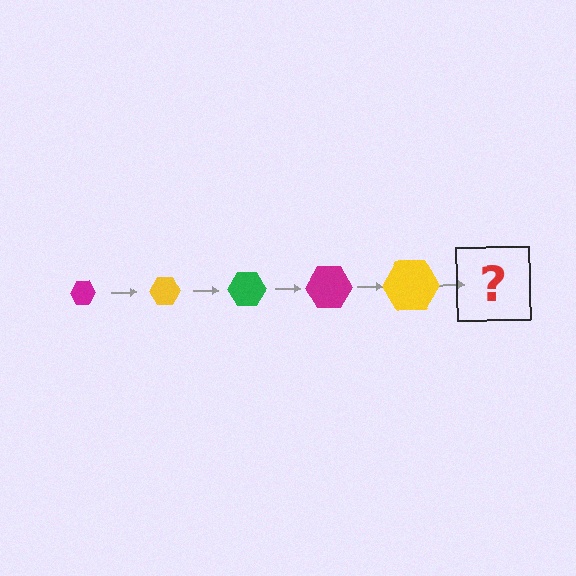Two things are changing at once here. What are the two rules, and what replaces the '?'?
The two rules are that the hexagon grows larger each step and the color cycles through magenta, yellow, and green. The '?' should be a green hexagon, larger than the previous one.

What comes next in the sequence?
The next element should be a green hexagon, larger than the previous one.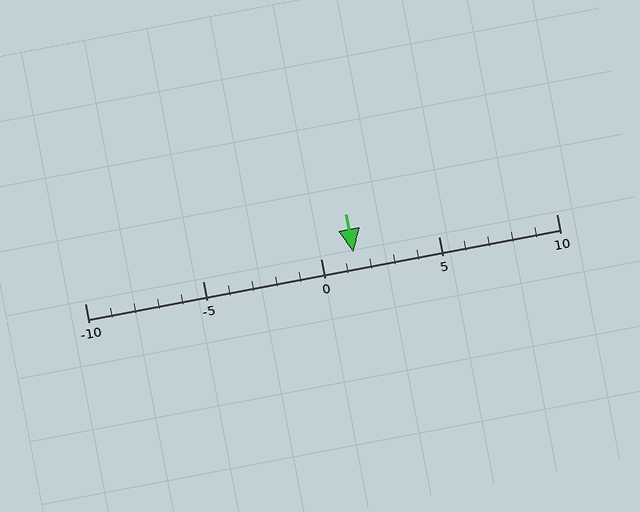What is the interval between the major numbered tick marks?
The major tick marks are spaced 5 units apart.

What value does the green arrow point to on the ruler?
The green arrow points to approximately 1.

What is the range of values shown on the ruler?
The ruler shows values from -10 to 10.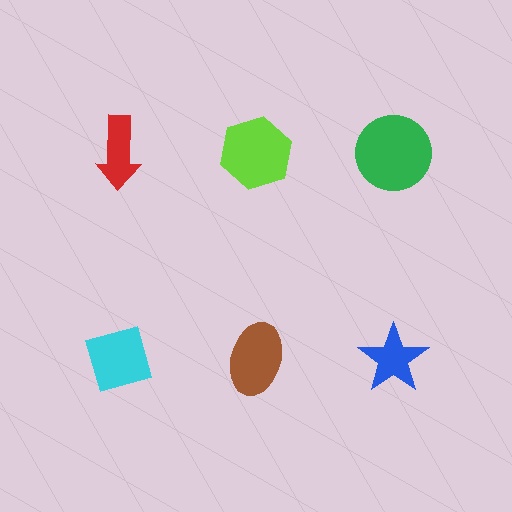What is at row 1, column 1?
A red arrow.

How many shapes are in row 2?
3 shapes.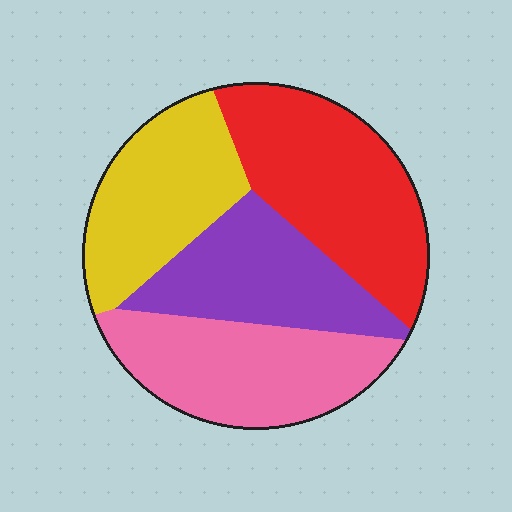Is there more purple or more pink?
Pink.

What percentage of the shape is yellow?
Yellow covers 23% of the shape.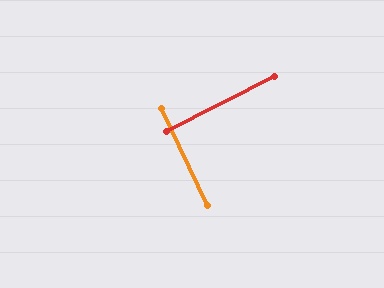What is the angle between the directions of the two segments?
Approximately 88 degrees.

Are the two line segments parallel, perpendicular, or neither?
Perpendicular — they meet at approximately 88°.